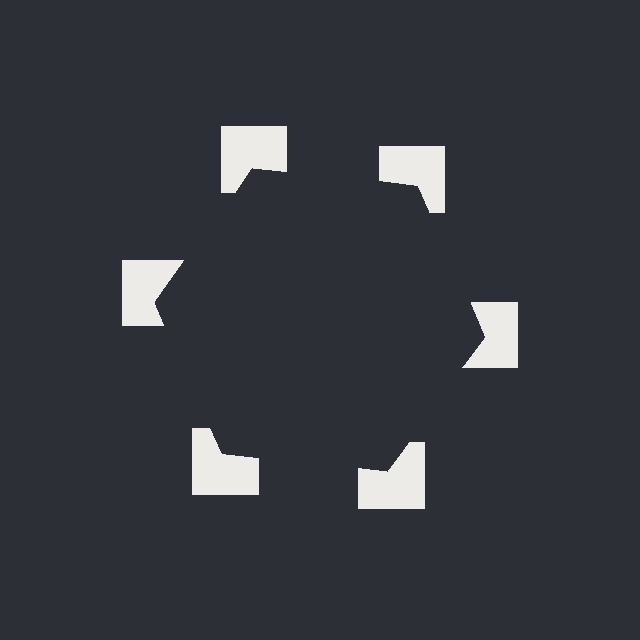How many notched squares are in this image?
There are 6 — one at each vertex of the illusory hexagon.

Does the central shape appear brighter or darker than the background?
It typically appears slightly darker than the background, even though no actual brightness change is drawn.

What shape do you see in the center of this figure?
An illusory hexagon — its edges are inferred from the aligned wedge cuts in the notched squares, not physically drawn.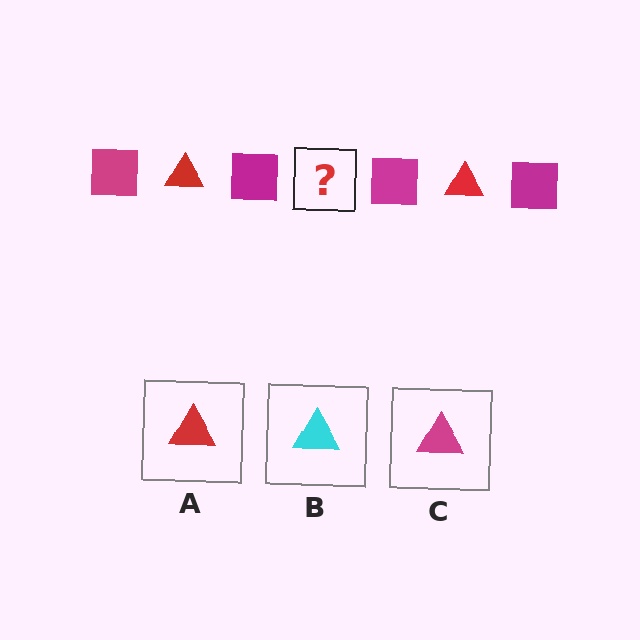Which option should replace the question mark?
Option A.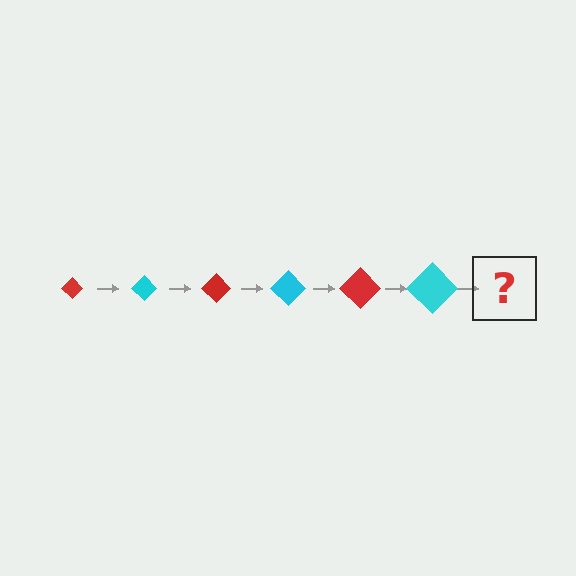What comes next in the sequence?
The next element should be a red diamond, larger than the previous one.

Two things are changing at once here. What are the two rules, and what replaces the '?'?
The two rules are that the diamond grows larger each step and the color cycles through red and cyan. The '?' should be a red diamond, larger than the previous one.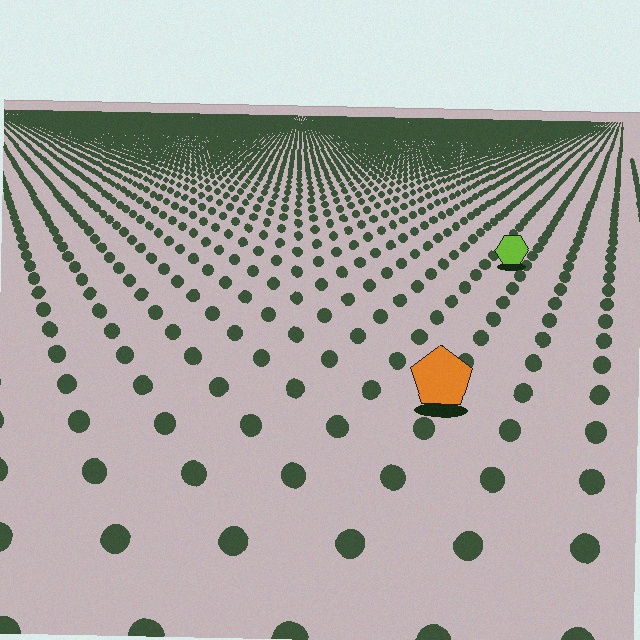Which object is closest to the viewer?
The orange pentagon is closest. The texture marks near it are larger and more spread out.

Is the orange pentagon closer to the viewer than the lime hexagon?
Yes. The orange pentagon is closer — you can tell from the texture gradient: the ground texture is coarser near it.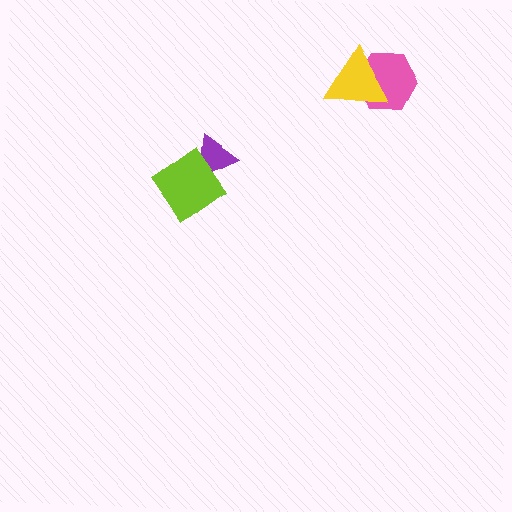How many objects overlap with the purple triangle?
1 object overlaps with the purple triangle.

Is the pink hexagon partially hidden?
Yes, it is partially covered by another shape.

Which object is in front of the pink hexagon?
The yellow triangle is in front of the pink hexagon.